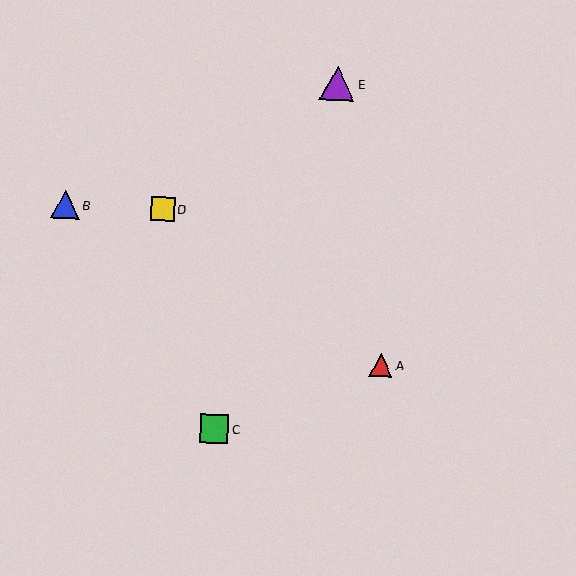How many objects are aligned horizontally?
2 objects (B, D) are aligned horizontally.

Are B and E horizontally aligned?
No, B is at y≈205 and E is at y≈84.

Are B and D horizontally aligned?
Yes, both are at y≈205.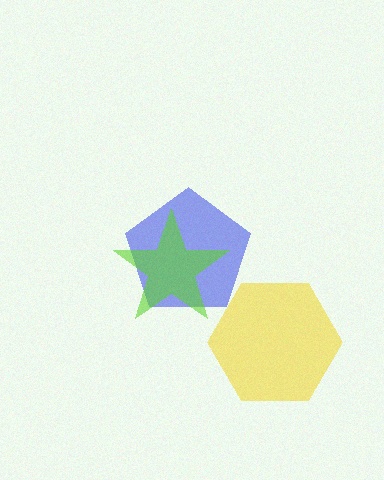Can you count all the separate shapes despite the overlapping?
Yes, there are 3 separate shapes.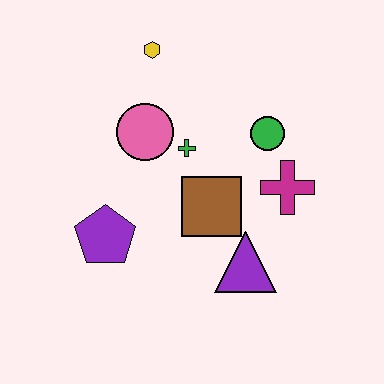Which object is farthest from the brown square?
The yellow hexagon is farthest from the brown square.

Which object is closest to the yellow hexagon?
The pink circle is closest to the yellow hexagon.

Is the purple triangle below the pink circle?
Yes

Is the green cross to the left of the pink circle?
No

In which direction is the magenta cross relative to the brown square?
The magenta cross is to the right of the brown square.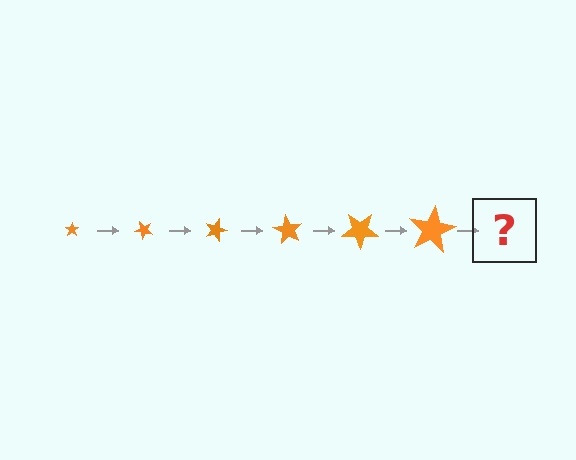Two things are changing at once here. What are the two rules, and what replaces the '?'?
The two rules are that the star grows larger each step and it rotates 45 degrees each step. The '?' should be a star, larger than the previous one and rotated 270 degrees from the start.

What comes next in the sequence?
The next element should be a star, larger than the previous one and rotated 270 degrees from the start.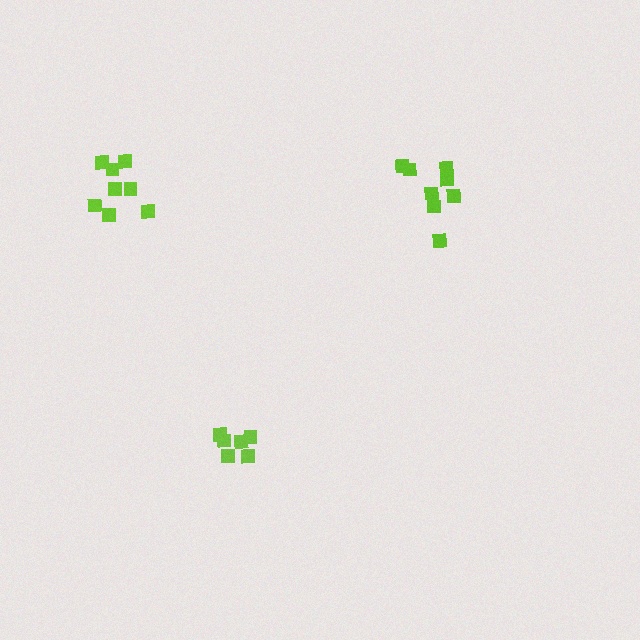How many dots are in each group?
Group 1: 6 dots, Group 2: 8 dots, Group 3: 8 dots (22 total).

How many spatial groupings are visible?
There are 3 spatial groupings.